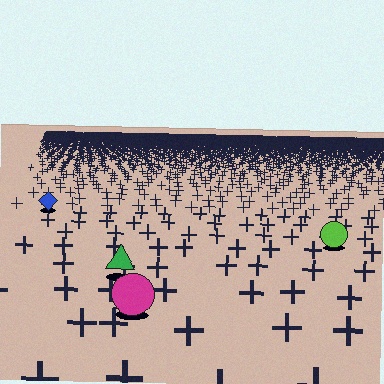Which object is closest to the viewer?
The magenta circle is closest. The texture marks near it are larger and more spread out.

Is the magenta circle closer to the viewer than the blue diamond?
Yes. The magenta circle is closer — you can tell from the texture gradient: the ground texture is coarser near it.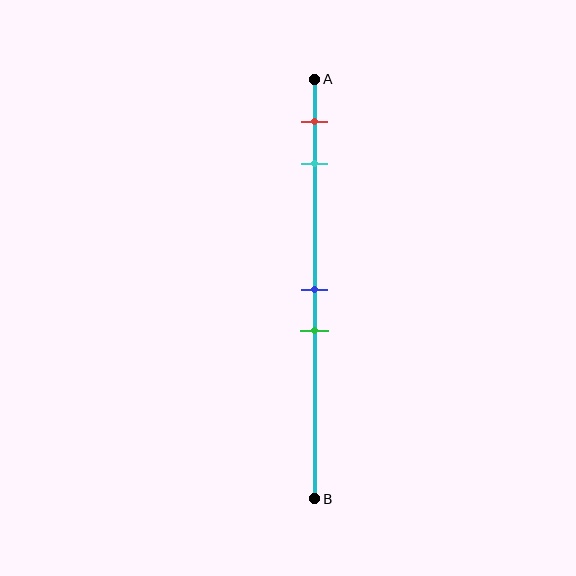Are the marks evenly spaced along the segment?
No, the marks are not evenly spaced.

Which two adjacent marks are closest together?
The blue and green marks are the closest adjacent pair.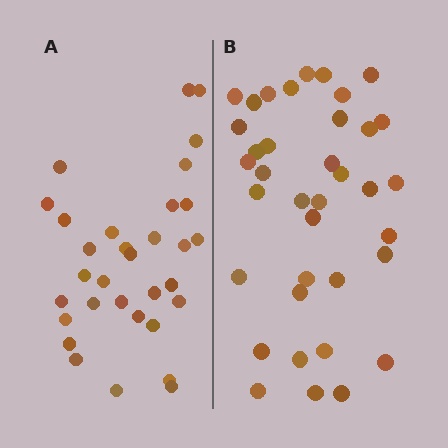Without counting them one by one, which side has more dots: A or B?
Region B (the right region) has more dots.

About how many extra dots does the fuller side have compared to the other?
Region B has about 5 more dots than region A.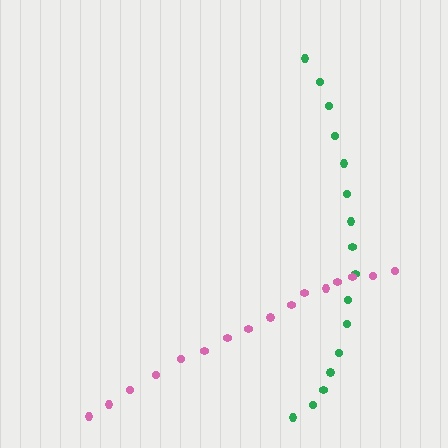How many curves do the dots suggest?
There are 2 distinct paths.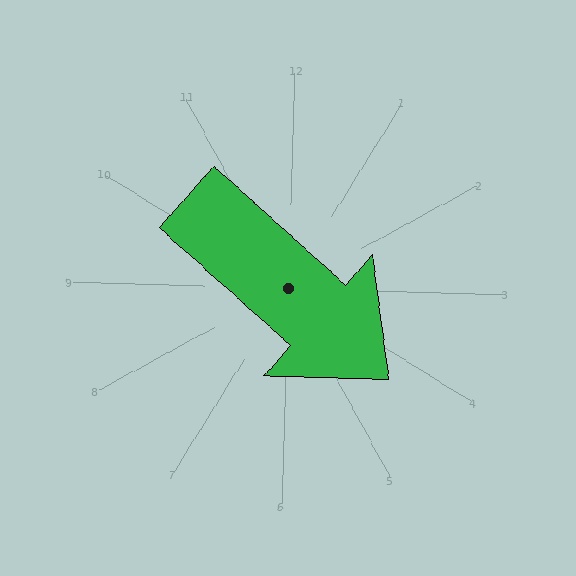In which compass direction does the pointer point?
Southeast.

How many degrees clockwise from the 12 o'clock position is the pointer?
Approximately 130 degrees.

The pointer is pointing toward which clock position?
Roughly 4 o'clock.